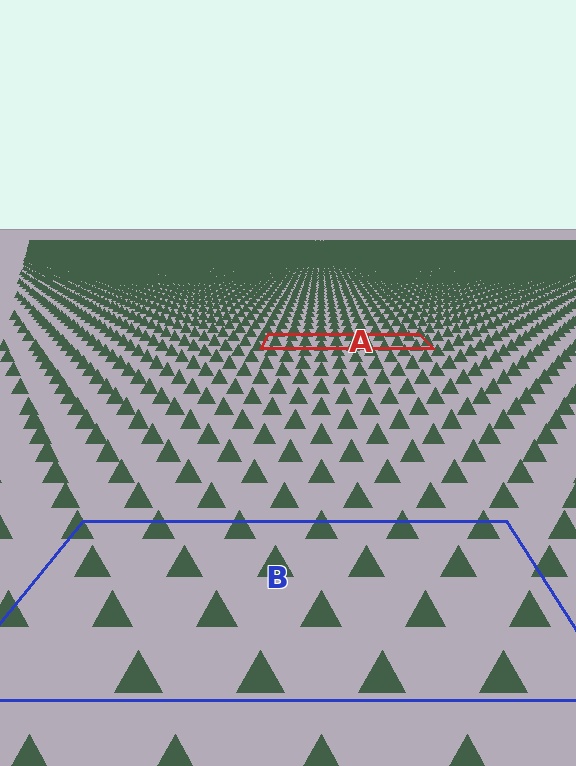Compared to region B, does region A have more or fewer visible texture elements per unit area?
Region A has more texture elements per unit area — they are packed more densely because it is farther away.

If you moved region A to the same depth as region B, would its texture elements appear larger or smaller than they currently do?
They would appear larger. At a closer depth, the same texture elements are projected at a bigger on-screen size.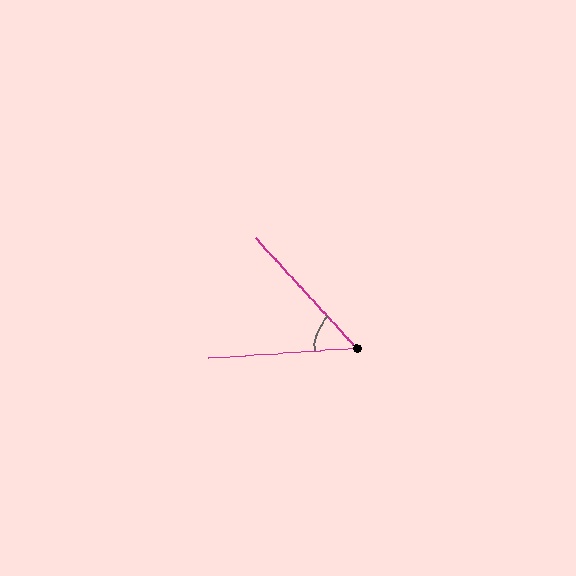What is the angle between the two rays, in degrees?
Approximately 51 degrees.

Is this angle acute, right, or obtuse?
It is acute.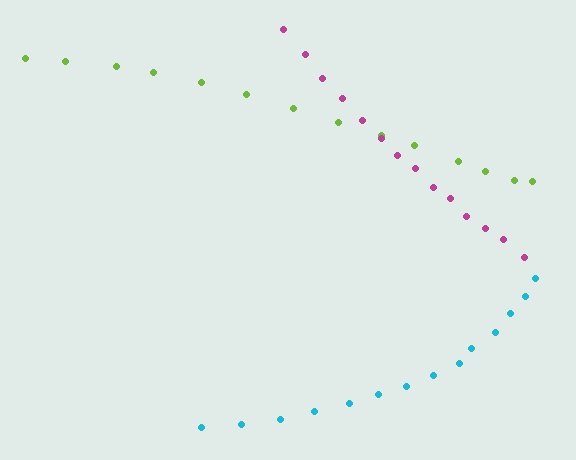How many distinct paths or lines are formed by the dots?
There are 3 distinct paths.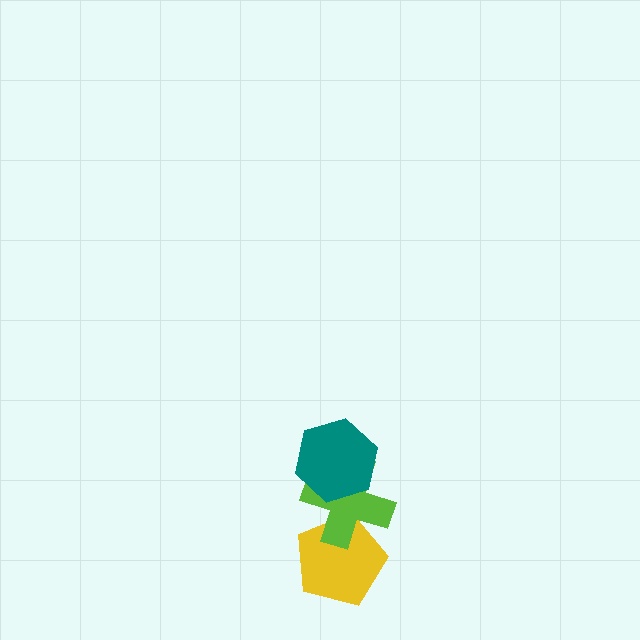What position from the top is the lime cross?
The lime cross is 2nd from the top.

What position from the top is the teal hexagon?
The teal hexagon is 1st from the top.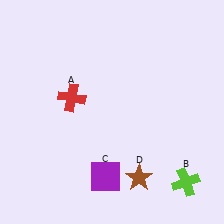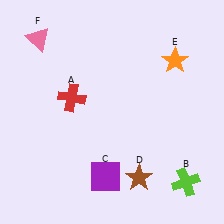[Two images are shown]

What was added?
An orange star (E), a pink triangle (F) were added in Image 2.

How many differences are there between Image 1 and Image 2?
There are 2 differences between the two images.